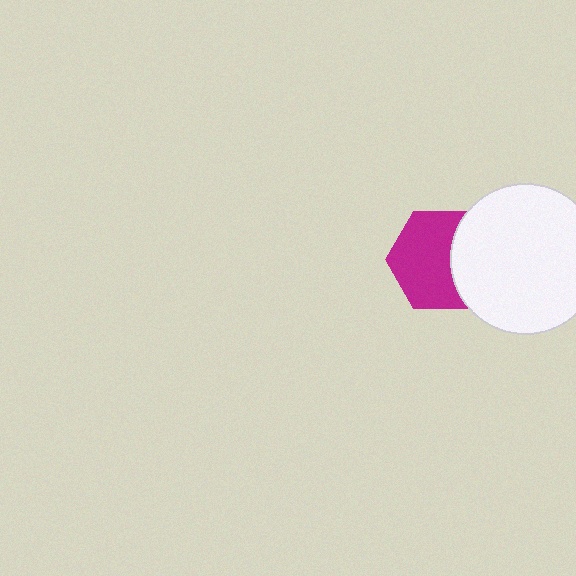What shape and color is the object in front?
The object in front is a white circle.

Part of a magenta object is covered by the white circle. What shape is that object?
It is a hexagon.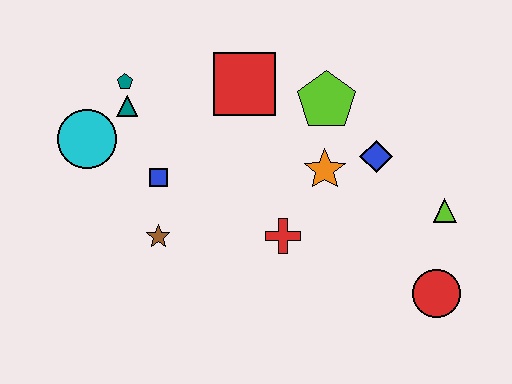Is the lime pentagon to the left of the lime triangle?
Yes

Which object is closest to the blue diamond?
The orange star is closest to the blue diamond.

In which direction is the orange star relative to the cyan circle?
The orange star is to the right of the cyan circle.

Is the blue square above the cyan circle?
No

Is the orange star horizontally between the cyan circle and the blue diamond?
Yes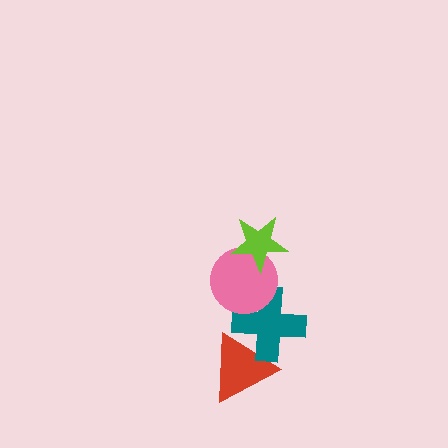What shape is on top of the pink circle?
The lime star is on top of the pink circle.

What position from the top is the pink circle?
The pink circle is 2nd from the top.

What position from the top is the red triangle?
The red triangle is 4th from the top.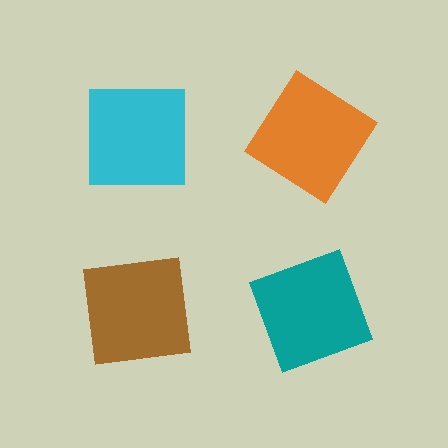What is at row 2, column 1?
A brown square.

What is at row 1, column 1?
A cyan square.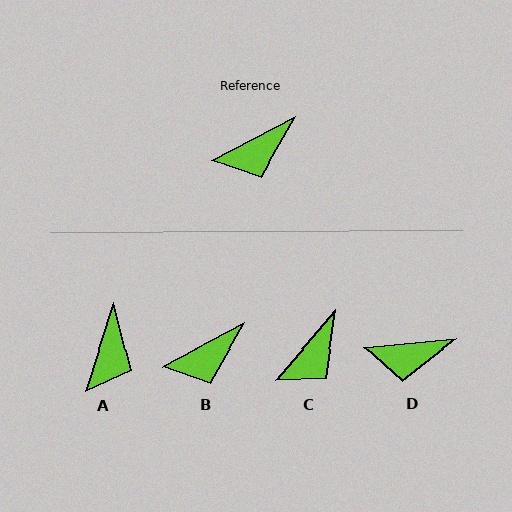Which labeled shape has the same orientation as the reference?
B.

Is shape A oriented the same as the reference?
No, it is off by about 44 degrees.